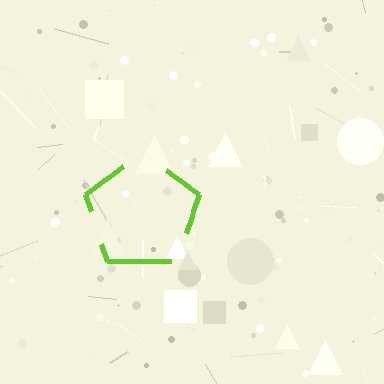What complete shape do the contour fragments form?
The contour fragments form a pentagon.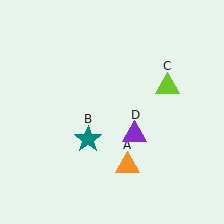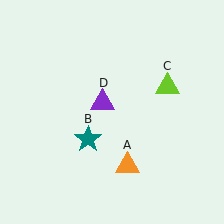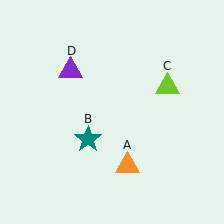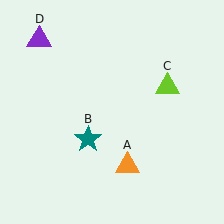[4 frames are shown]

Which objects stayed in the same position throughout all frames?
Orange triangle (object A) and teal star (object B) and lime triangle (object C) remained stationary.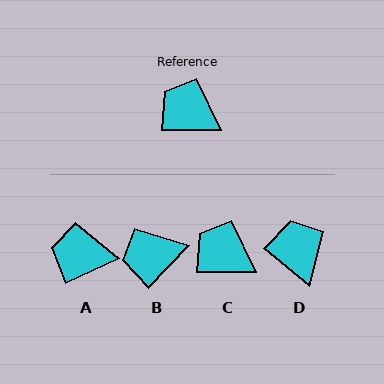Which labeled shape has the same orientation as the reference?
C.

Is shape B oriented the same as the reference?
No, it is off by about 47 degrees.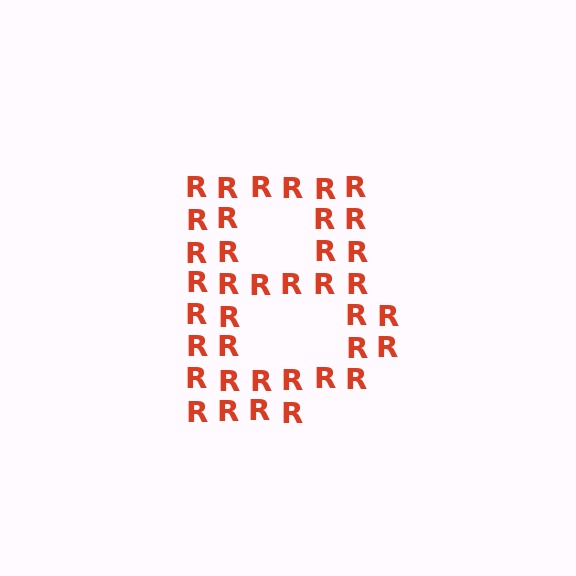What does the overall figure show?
The overall figure shows the letter B.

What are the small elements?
The small elements are letter R's.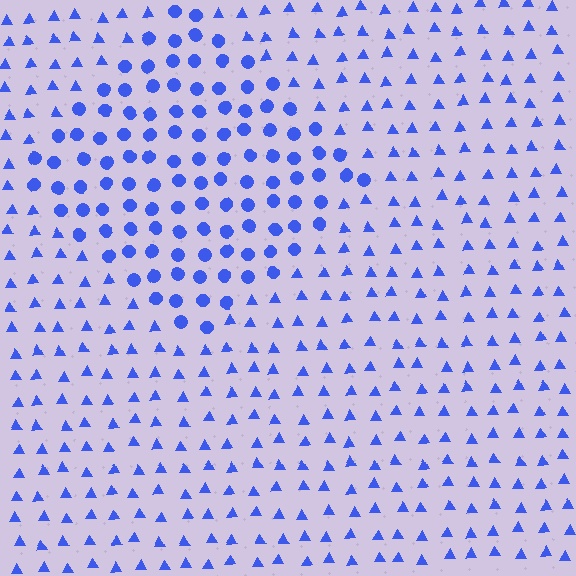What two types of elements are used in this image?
The image uses circles inside the diamond region and triangles outside it.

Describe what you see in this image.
The image is filled with small blue elements arranged in a uniform grid. A diamond-shaped region contains circles, while the surrounding area contains triangles. The boundary is defined purely by the change in element shape.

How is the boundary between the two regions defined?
The boundary is defined by a change in element shape: circles inside vs. triangles outside. All elements share the same color and spacing.